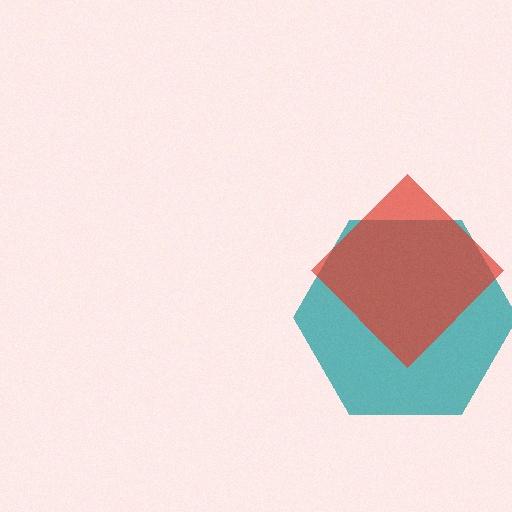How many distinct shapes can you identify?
There are 2 distinct shapes: a teal hexagon, a red diamond.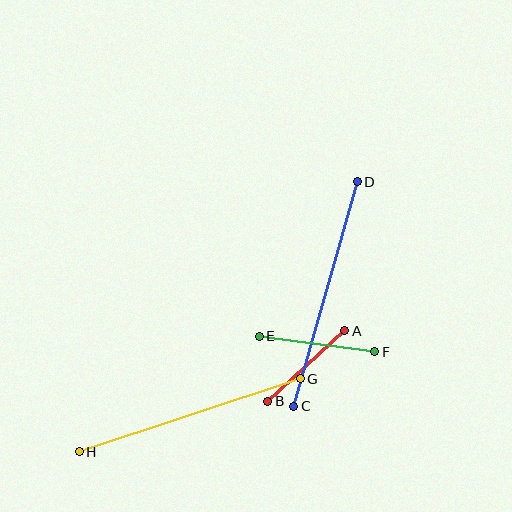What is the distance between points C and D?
The distance is approximately 233 pixels.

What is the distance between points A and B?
The distance is approximately 104 pixels.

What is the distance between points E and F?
The distance is approximately 117 pixels.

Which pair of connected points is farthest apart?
Points C and D are farthest apart.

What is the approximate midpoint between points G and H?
The midpoint is at approximately (190, 415) pixels.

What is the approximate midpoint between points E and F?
The midpoint is at approximately (317, 344) pixels.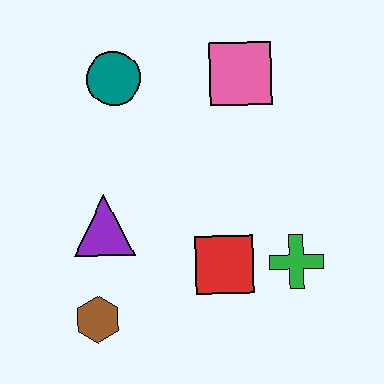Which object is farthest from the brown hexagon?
The pink square is farthest from the brown hexagon.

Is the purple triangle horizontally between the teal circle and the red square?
No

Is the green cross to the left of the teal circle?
No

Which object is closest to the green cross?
The red square is closest to the green cross.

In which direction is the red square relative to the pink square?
The red square is below the pink square.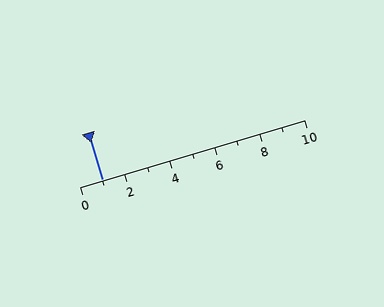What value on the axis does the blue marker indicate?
The marker indicates approximately 1.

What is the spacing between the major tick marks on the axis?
The major ticks are spaced 2 apart.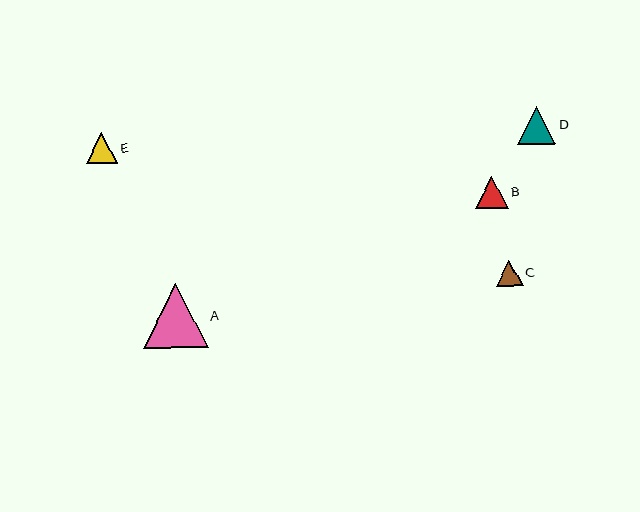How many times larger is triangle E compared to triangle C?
Triangle E is approximately 1.2 times the size of triangle C.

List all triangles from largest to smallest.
From largest to smallest: A, D, B, E, C.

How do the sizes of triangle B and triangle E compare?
Triangle B and triangle E are approximately the same size.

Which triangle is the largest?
Triangle A is the largest with a size of approximately 65 pixels.